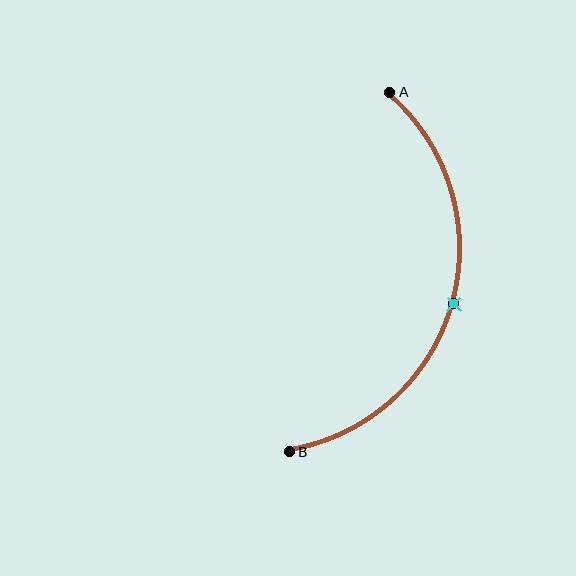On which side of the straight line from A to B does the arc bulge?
The arc bulges to the right of the straight line connecting A and B.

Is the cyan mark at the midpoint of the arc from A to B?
Yes. The cyan mark lies on the arc at equal arc-length from both A and B — it is the arc midpoint.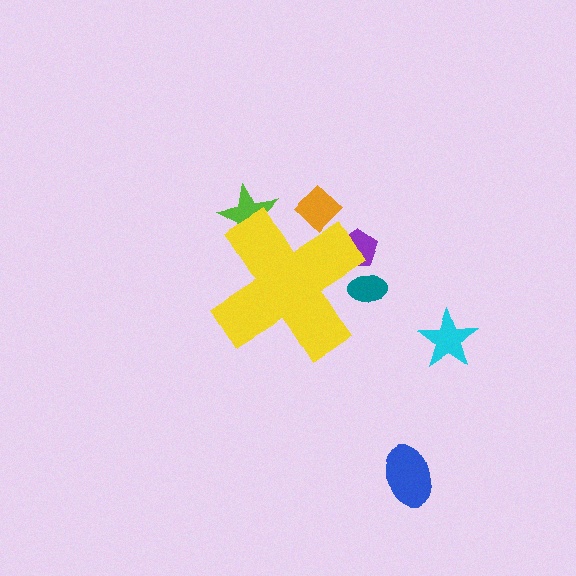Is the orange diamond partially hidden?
Yes, the orange diamond is partially hidden behind the yellow cross.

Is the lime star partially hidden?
Yes, the lime star is partially hidden behind the yellow cross.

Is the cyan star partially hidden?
No, the cyan star is fully visible.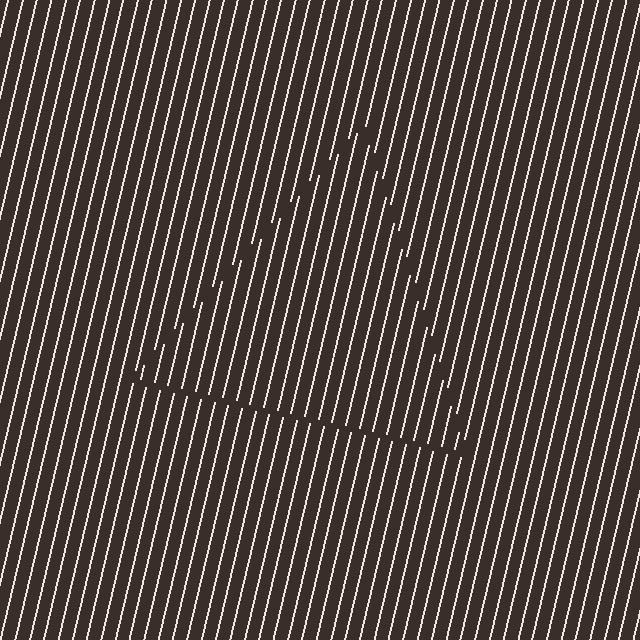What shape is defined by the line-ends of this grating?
An illusory triangle. The interior of the shape contains the same grating, shifted by half a period — the contour is defined by the phase discontinuity where line-ends from the inner and outer gratings abut.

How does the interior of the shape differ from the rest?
The interior of the shape contains the same grating, shifted by half a period — the contour is defined by the phase discontinuity where line-ends from the inner and outer gratings abut.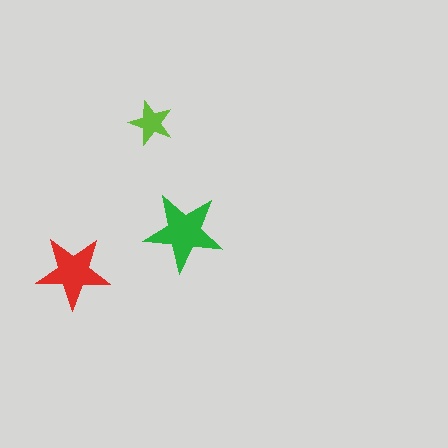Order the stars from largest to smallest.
the green one, the red one, the lime one.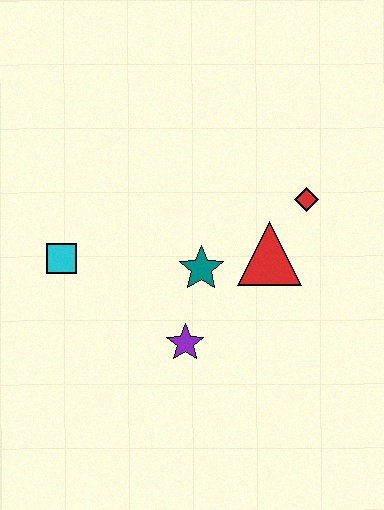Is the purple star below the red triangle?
Yes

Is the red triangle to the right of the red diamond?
No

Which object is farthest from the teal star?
The cyan square is farthest from the teal star.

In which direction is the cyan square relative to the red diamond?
The cyan square is to the left of the red diamond.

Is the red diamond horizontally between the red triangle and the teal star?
No